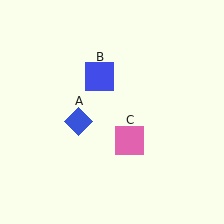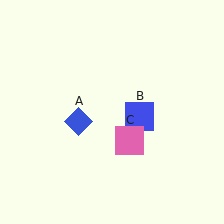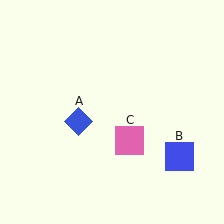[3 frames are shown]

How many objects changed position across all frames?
1 object changed position: blue square (object B).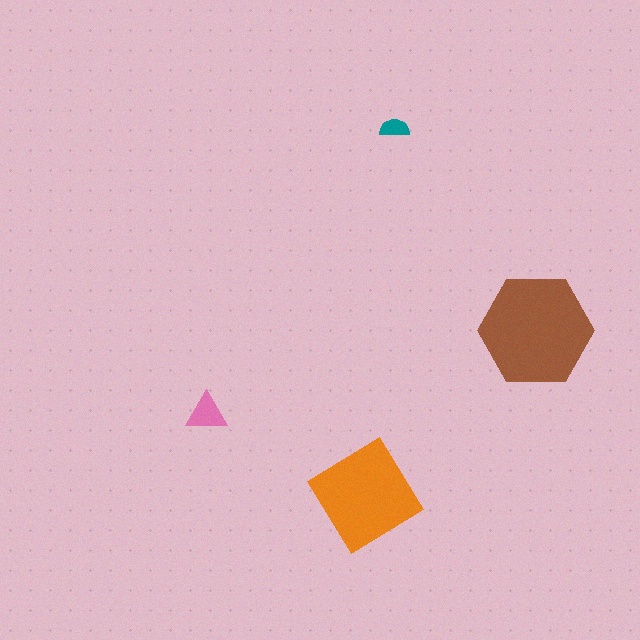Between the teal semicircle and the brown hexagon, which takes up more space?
The brown hexagon.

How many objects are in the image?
There are 4 objects in the image.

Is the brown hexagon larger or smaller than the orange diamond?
Larger.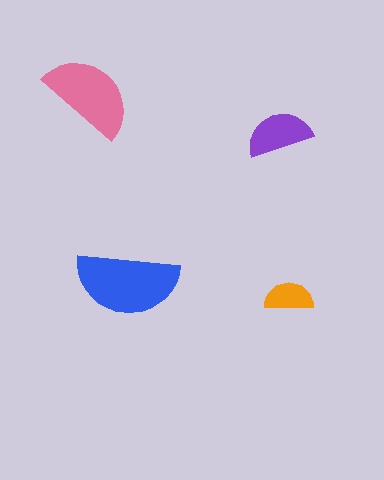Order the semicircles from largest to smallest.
the blue one, the pink one, the purple one, the orange one.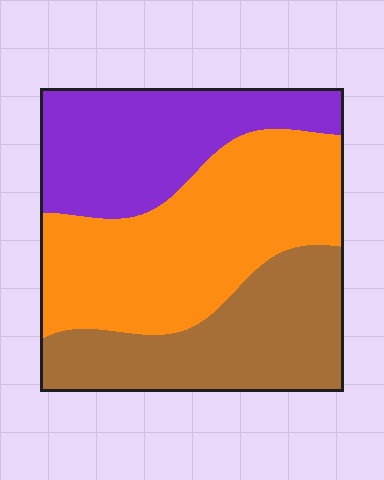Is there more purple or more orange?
Orange.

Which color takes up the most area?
Orange, at roughly 40%.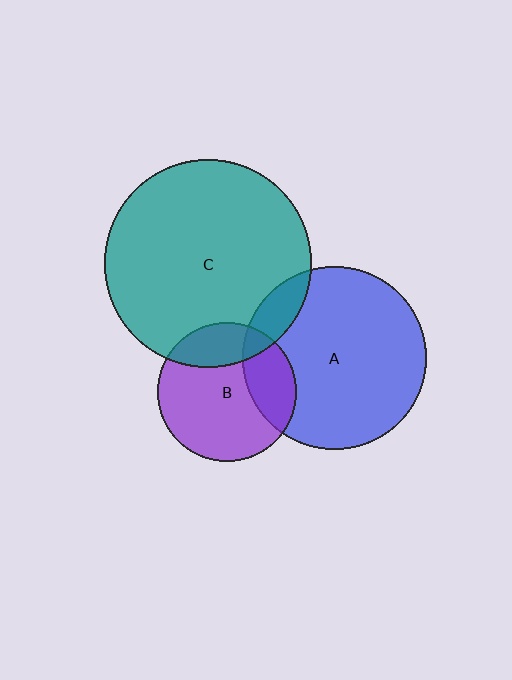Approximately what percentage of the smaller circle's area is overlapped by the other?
Approximately 25%.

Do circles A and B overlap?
Yes.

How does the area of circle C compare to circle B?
Approximately 2.2 times.